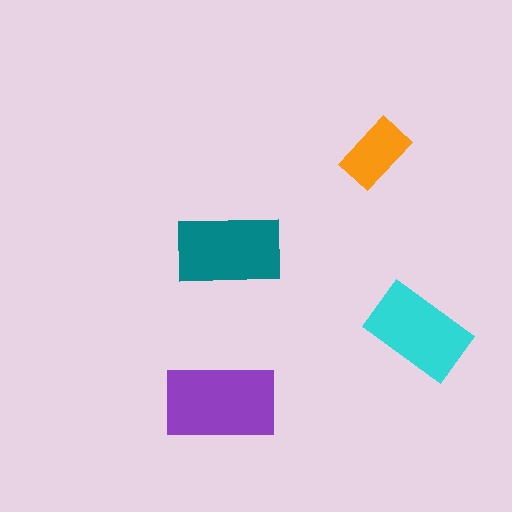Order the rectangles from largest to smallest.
the purple one, the teal one, the cyan one, the orange one.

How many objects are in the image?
There are 4 objects in the image.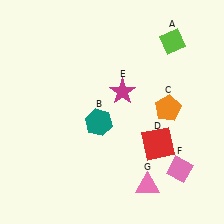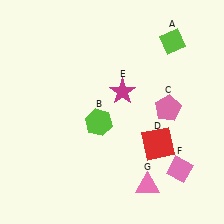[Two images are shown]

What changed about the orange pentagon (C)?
In Image 1, C is orange. In Image 2, it changed to pink.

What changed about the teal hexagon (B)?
In Image 1, B is teal. In Image 2, it changed to lime.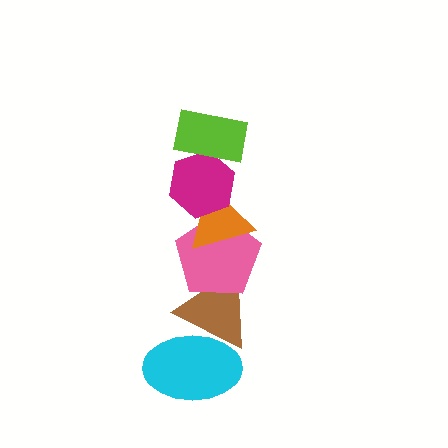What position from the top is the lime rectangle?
The lime rectangle is 1st from the top.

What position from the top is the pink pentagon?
The pink pentagon is 4th from the top.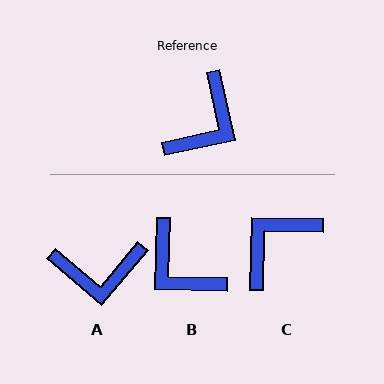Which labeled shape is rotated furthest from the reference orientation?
C, about 167 degrees away.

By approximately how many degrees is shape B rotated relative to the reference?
Approximately 104 degrees clockwise.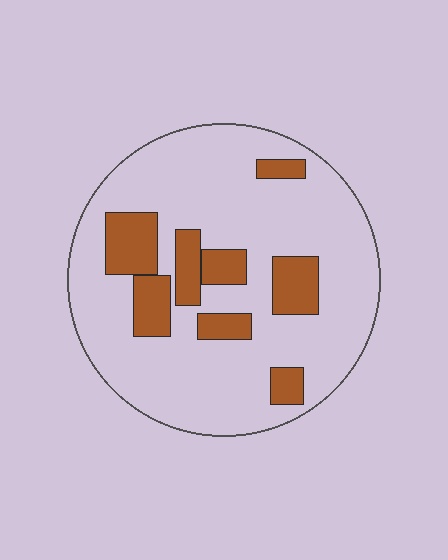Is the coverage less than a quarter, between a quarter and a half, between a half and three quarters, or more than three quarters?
Less than a quarter.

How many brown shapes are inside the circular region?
8.